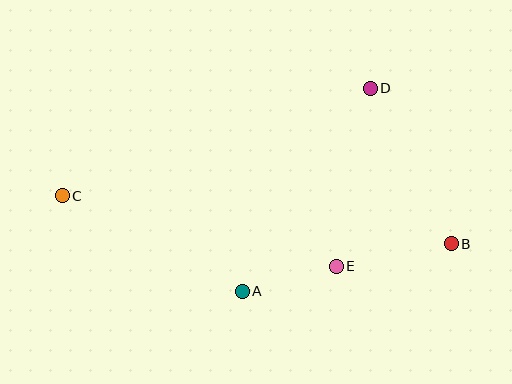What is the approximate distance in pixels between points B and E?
The distance between B and E is approximately 117 pixels.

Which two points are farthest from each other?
Points B and C are farthest from each other.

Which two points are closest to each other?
Points A and E are closest to each other.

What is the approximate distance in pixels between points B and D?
The distance between B and D is approximately 176 pixels.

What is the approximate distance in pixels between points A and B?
The distance between A and B is approximately 214 pixels.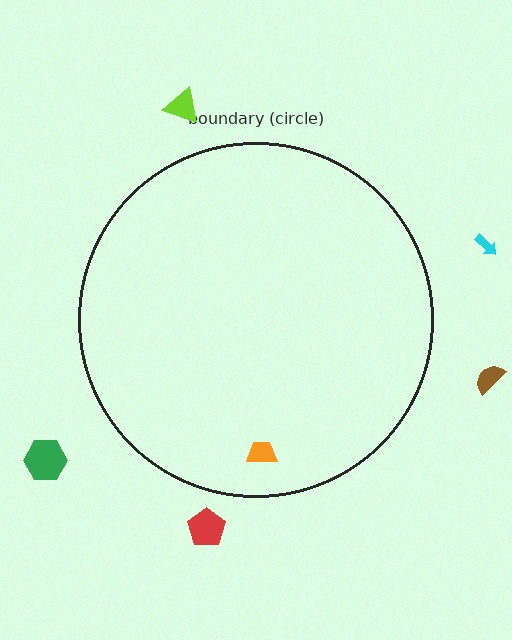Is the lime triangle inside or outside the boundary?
Outside.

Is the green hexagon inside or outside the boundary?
Outside.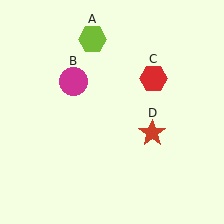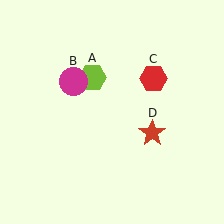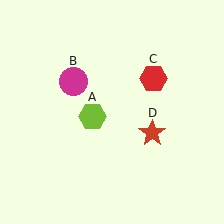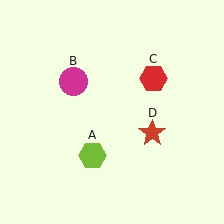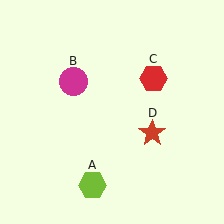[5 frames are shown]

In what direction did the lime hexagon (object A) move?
The lime hexagon (object A) moved down.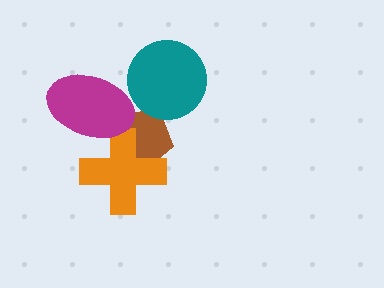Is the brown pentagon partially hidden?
Yes, it is partially covered by another shape.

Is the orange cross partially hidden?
Yes, it is partially covered by another shape.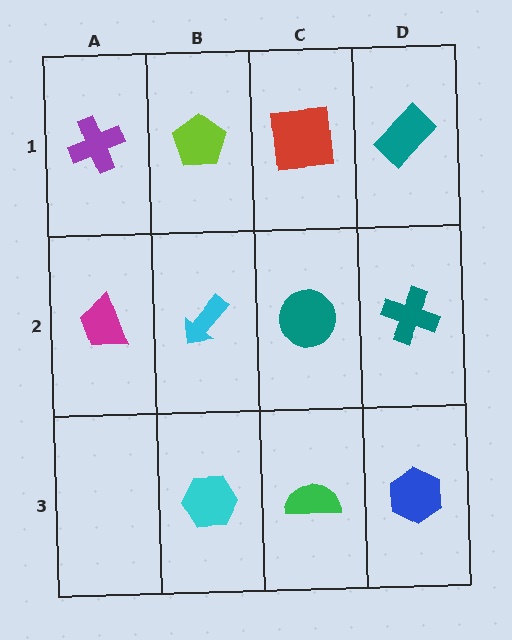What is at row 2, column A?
A magenta trapezoid.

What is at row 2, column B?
A cyan arrow.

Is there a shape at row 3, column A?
No, that cell is empty.